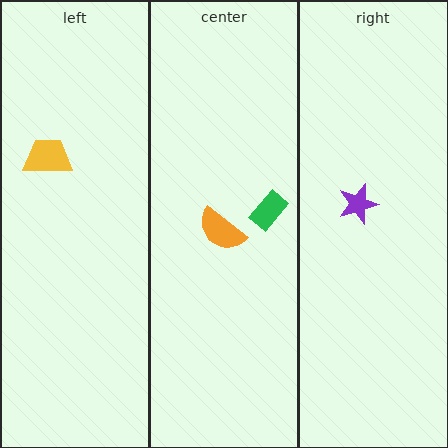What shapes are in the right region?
The purple star.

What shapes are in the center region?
The orange semicircle, the green rectangle.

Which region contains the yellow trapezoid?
The left region.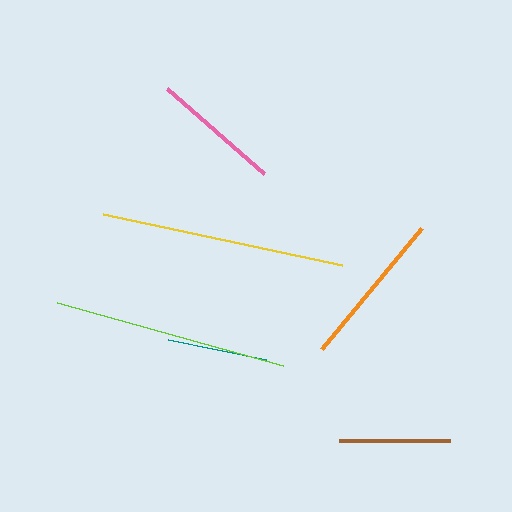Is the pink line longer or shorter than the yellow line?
The yellow line is longer than the pink line.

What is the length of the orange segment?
The orange segment is approximately 157 pixels long.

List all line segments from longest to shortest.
From longest to shortest: yellow, lime, orange, pink, brown, teal.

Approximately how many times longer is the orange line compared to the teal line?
The orange line is approximately 1.6 times the length of the teal line.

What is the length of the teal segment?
The teal segment is approximately 100 pixels long.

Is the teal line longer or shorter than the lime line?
The lime line is longer than the teal line.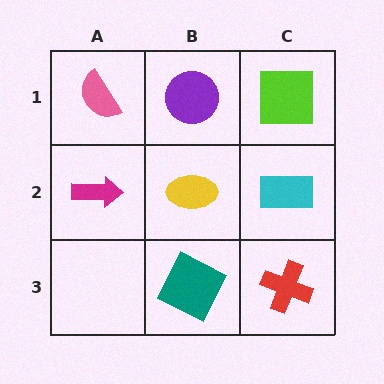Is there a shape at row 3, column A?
No, that cell is empty.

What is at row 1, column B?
A purple circle.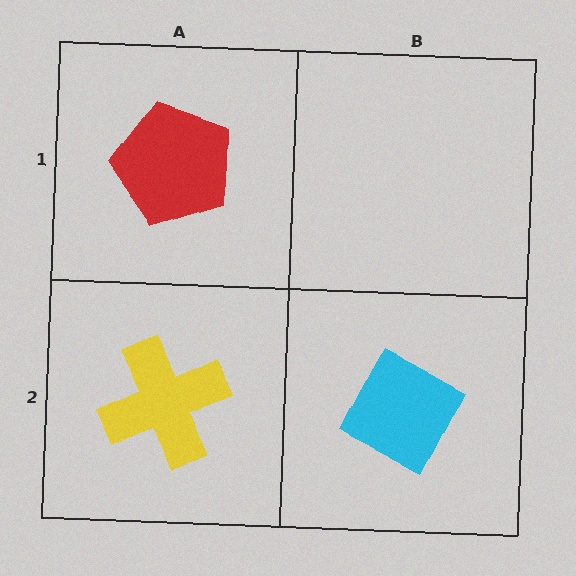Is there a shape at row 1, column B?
No, that cell is empty.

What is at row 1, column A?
A red pentagon.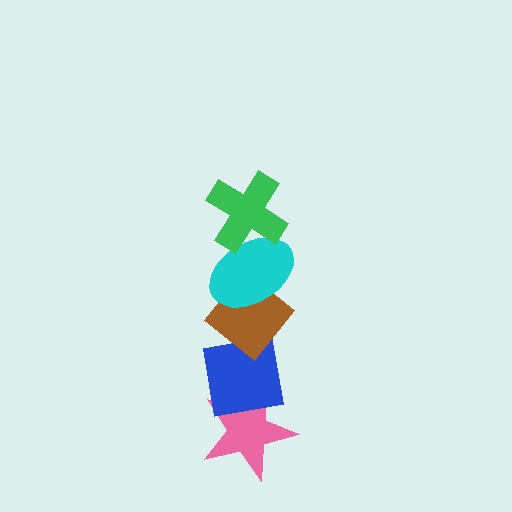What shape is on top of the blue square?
The brown diamond is on top of the blue square.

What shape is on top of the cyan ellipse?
The green cross is on top of the cyan ellipse.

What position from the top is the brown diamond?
The brown diamond is 3rd from the top.